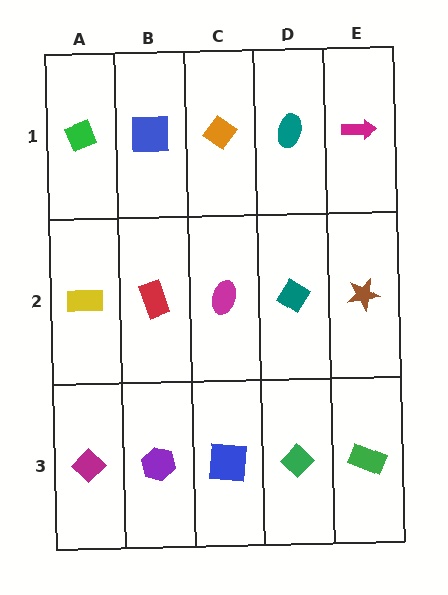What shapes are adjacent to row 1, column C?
A magenta ellipse (row 2, column C), a blue square (row 1, column B), a teal ellipse (row 1, column D).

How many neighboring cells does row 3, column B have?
3.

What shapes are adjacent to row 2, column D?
A teal ellipse (row 1, column D), a green diamond (row 3, column D), a magenta ellipse (row 2, column C), a brown star (row 2, column E).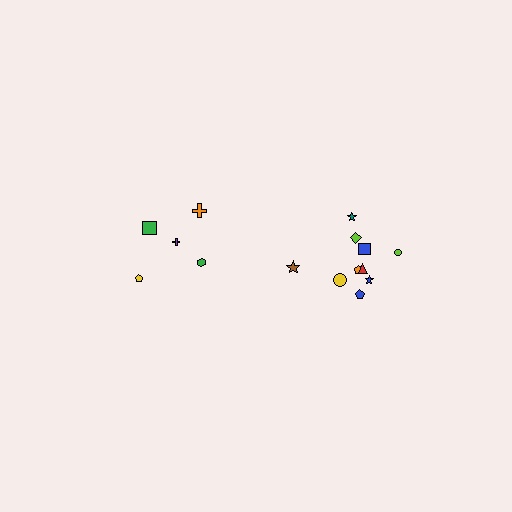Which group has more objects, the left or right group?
The right group.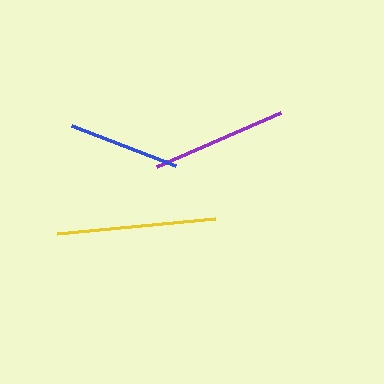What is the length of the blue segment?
The blue segment is approximately 112 pixels long.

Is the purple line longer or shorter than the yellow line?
The yellow line is longer than the purple line.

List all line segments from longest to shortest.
From longest to shortest: yellow, purple, blue.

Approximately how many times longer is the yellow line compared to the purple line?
The yellow line is approximately 1.2 times the length of the purple line.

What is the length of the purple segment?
The purple segment is approximately 135 pixels long.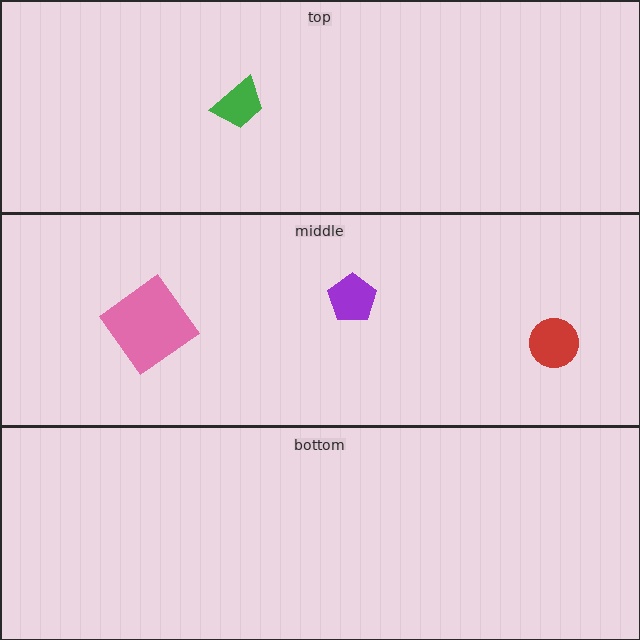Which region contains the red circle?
The middle region.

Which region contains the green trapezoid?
The top region.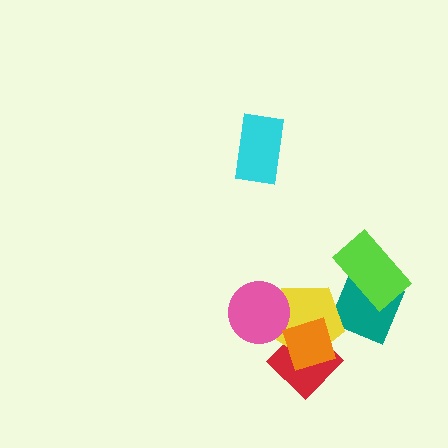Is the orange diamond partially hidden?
No, no other shape covers it.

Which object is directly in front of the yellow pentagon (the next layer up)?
The pink circle is directly in front of the yellow pentagon.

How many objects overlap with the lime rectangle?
1 object overlaps with the lime rectangle.